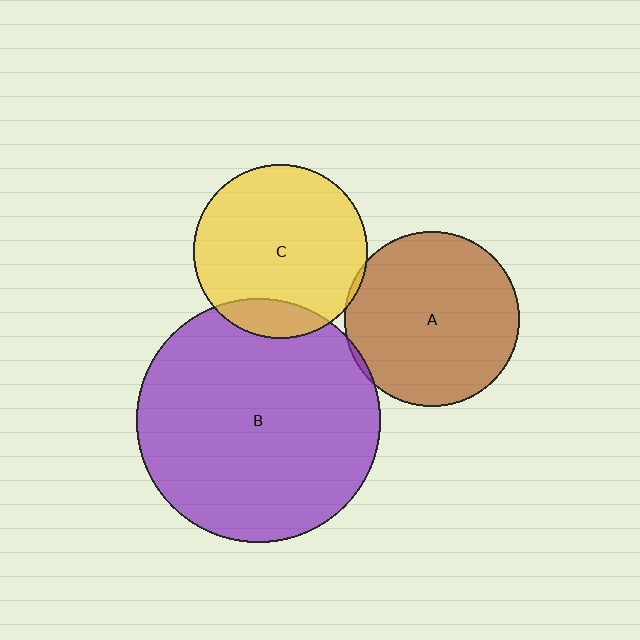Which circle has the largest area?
Circle B (purple).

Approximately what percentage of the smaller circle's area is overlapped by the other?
Approximately 5%.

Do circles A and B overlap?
Yes.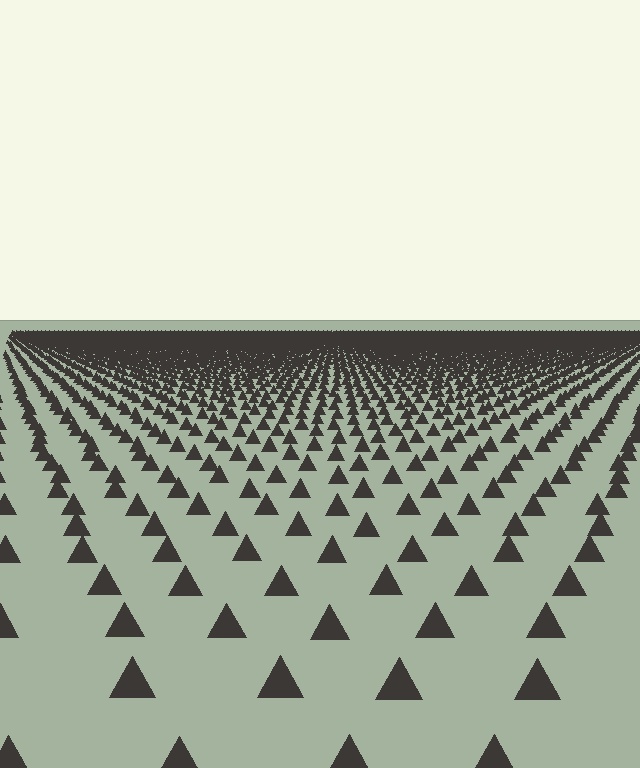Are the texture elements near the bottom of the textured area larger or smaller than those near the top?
Larger. Near the bottom, elements are closer to the viewer and appear at a bigger on-screen size.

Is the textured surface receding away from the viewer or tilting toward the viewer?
The surface is receding away from the viewer. Texture elements get smaller and denser toward the top.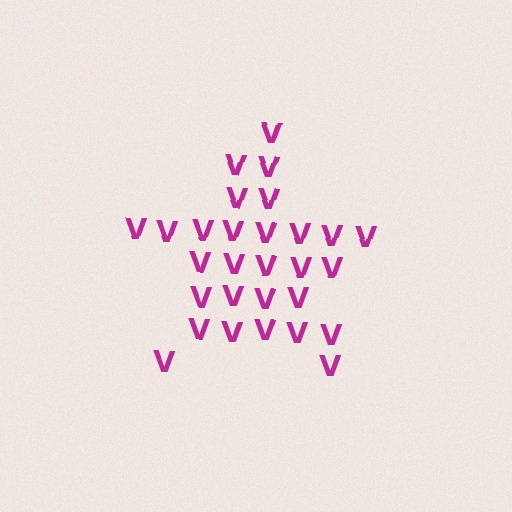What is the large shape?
The large shape is a star.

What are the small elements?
The small elements are letter V's.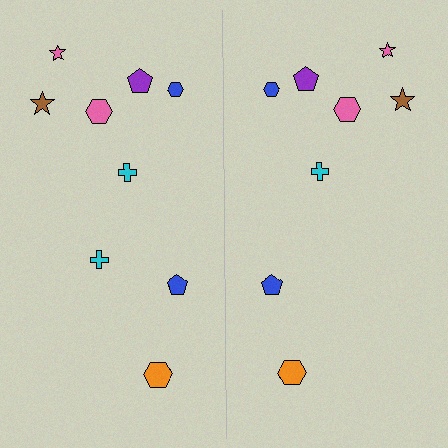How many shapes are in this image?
There are 17 shapes in this image.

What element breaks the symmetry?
A cyan cross is missing from the right side.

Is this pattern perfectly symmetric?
No, the pattern is not perfectly symmetric. A cyan cross is missing from the right side.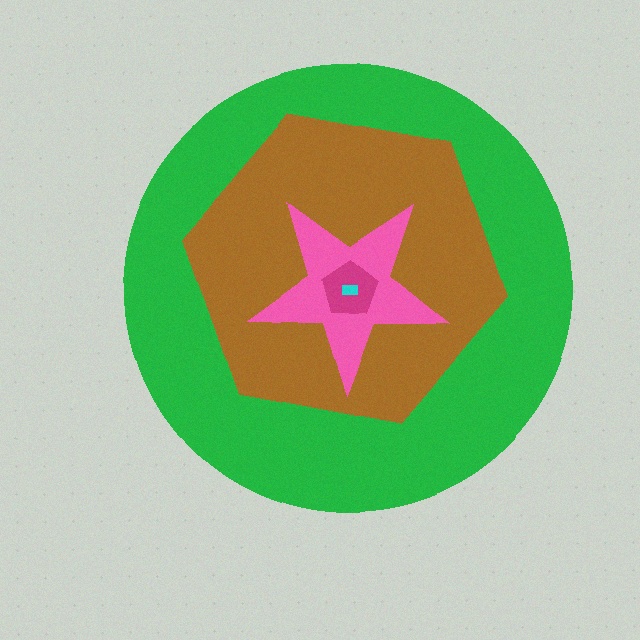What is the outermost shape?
The green circle.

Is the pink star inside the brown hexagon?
Yes.